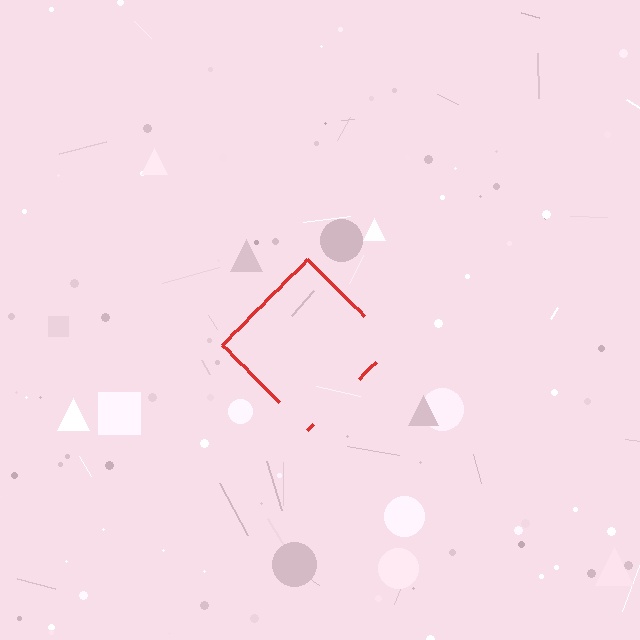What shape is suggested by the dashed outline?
The dashed outline suggests a diamond.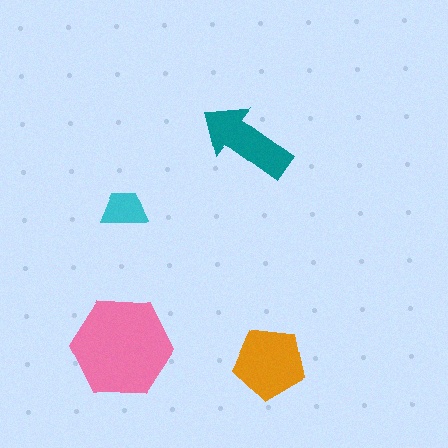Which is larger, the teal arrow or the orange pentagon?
The orange pentagon.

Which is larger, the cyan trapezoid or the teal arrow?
The teal arrow.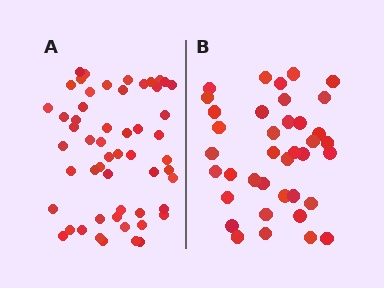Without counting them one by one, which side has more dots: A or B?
Region A (the left region) has more dots.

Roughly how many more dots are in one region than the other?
Region A has approximately 15 more dots than region B.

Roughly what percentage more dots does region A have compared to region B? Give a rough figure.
About 40% more.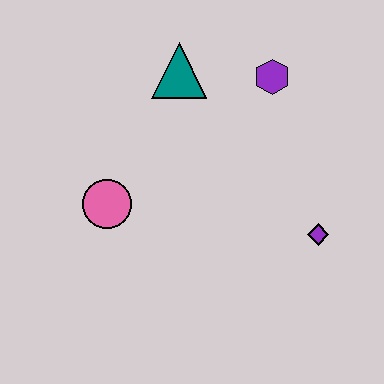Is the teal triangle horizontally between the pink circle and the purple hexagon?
Yes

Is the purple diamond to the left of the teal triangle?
No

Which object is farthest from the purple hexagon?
The pink circle is farthest from the purple hexagon.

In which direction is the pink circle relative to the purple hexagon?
The pink circle is to the left of the purple hexagon.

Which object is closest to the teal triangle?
The purple hexagon is closest to the teal triangle.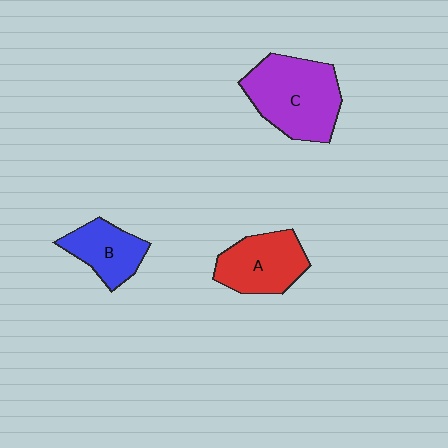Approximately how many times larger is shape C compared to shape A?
Approximately 1.4 times.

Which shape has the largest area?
Shape C (purple).